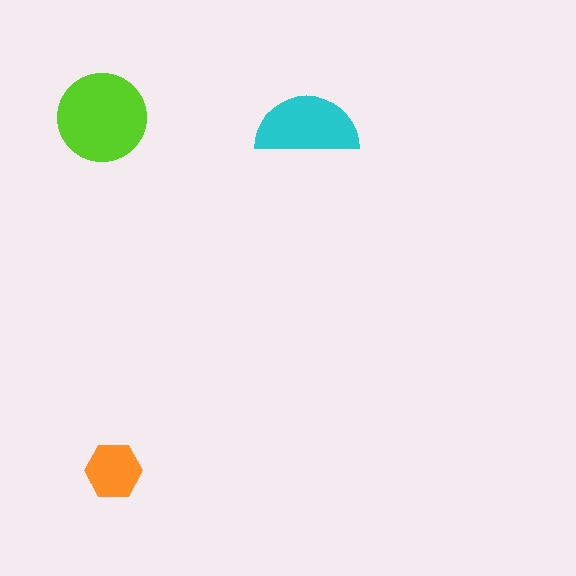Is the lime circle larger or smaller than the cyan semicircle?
Larger.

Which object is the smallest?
The orange hexagon.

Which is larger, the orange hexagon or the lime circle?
The lime circle.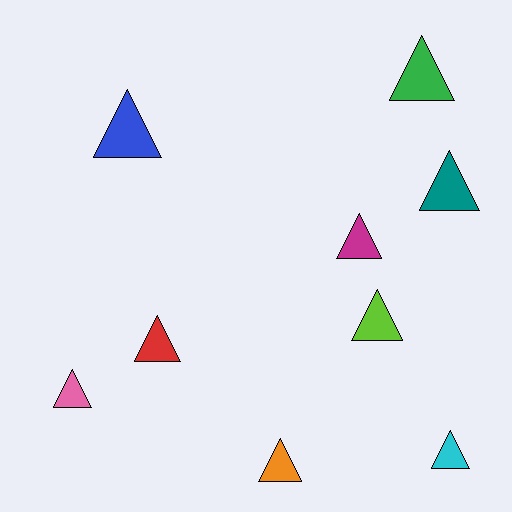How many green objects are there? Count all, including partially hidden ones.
There is 1 green object.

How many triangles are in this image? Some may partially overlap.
There are 9 triangles.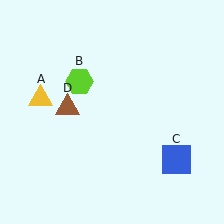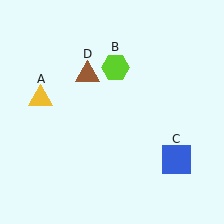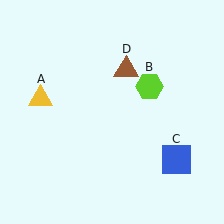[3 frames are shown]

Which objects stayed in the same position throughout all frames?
Yellow triangle (object A) and blue square (object C) remained stationary.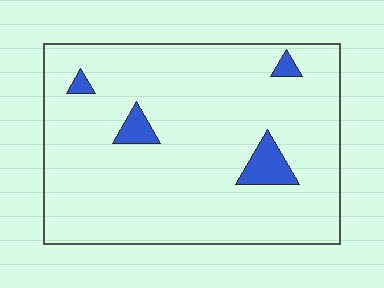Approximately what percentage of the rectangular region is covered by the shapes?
Approximately 5%.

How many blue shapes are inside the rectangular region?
4.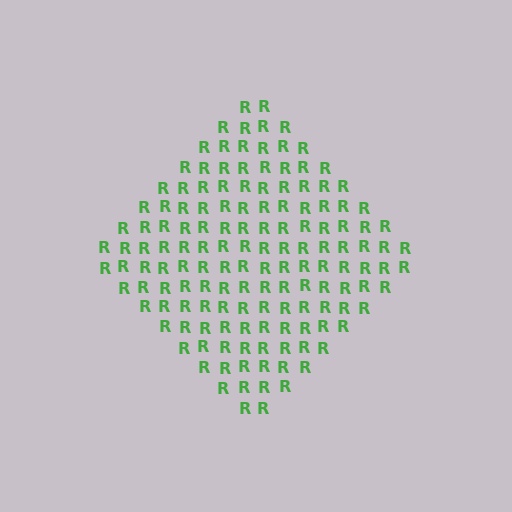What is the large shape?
The large shape is a diamond.